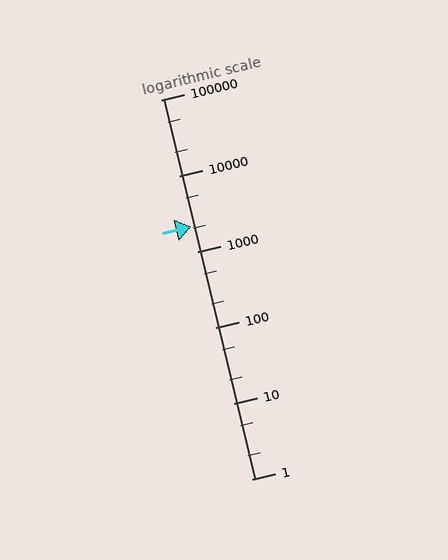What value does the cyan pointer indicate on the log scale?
The pointer indicates approximately 2100.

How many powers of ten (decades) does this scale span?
The scale spans 5 decades, from 1 to 100000.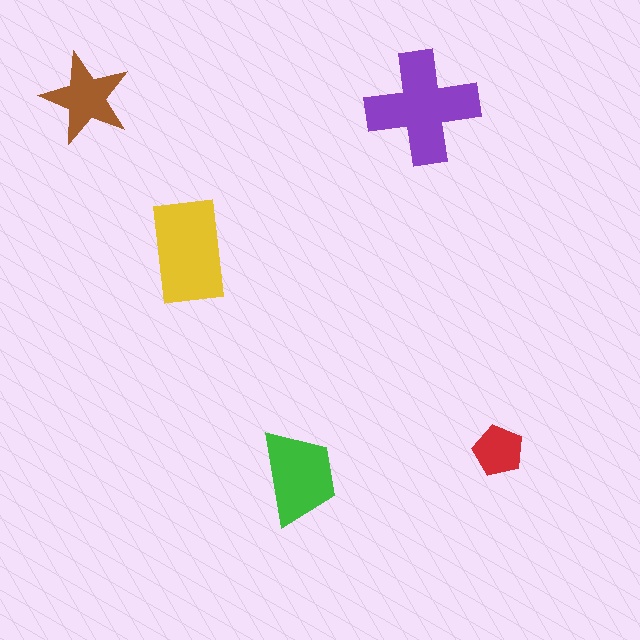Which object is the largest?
The purple cross.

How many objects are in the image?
There are 5 objects in the image.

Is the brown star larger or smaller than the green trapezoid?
Smaller.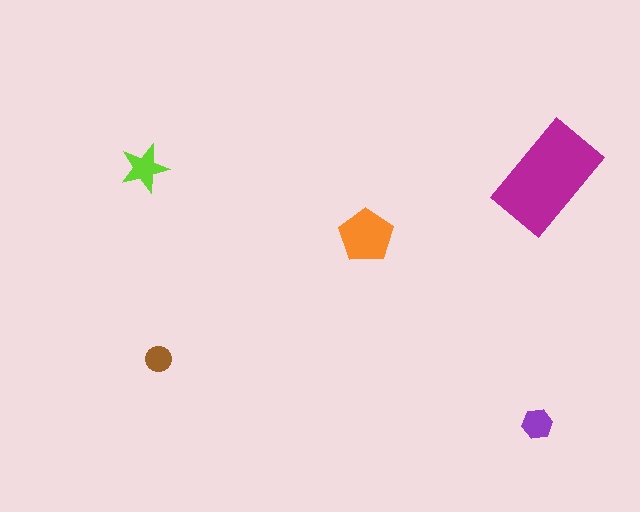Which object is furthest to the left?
The lime star is leftmost.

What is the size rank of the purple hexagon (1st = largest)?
4th.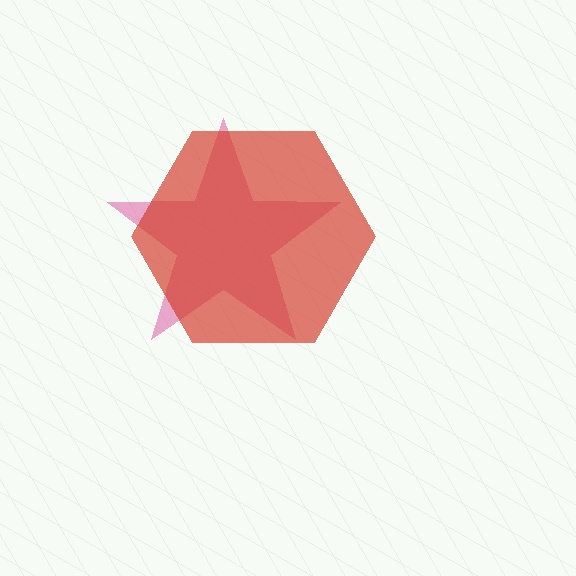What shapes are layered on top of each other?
The layered shapes are: a magenta star, a red hexagon.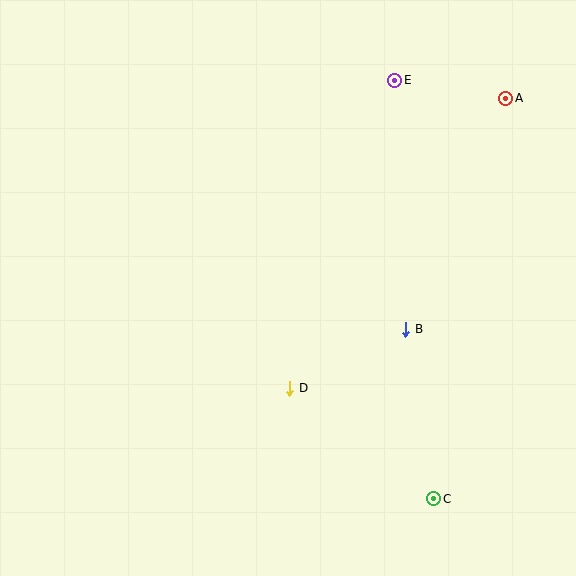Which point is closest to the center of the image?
Point D at (290, 388) is closest to the center.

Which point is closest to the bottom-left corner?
Point D is closest to the bottom-left corner.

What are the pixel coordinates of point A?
Point A is at (506, 98).